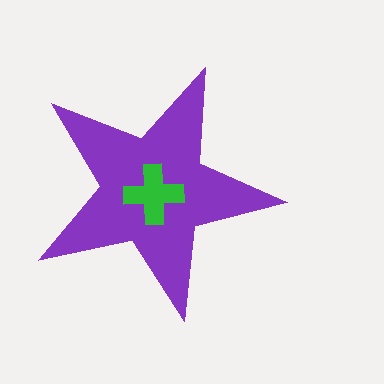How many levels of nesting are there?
2.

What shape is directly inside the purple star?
The green cross.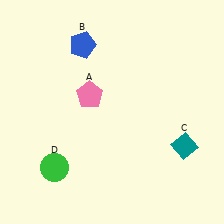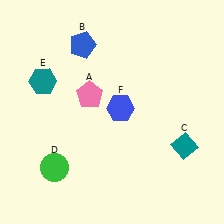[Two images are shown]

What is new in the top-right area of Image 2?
A blue hexagon (F) was added in the top-right area of Image 2.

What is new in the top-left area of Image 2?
A teal hexagon (E) was added in the top-left area of Image 2.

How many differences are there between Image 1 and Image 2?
There are 2 differences between the two images.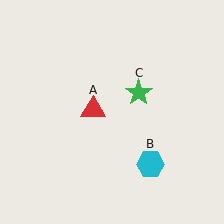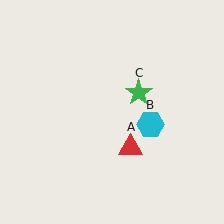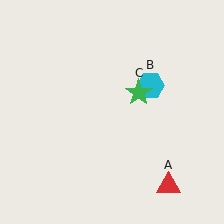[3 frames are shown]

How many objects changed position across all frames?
2 objects changed position: red triangle (object A), cyan hexagon (object B).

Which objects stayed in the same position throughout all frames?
Green star (object C) remained stationary.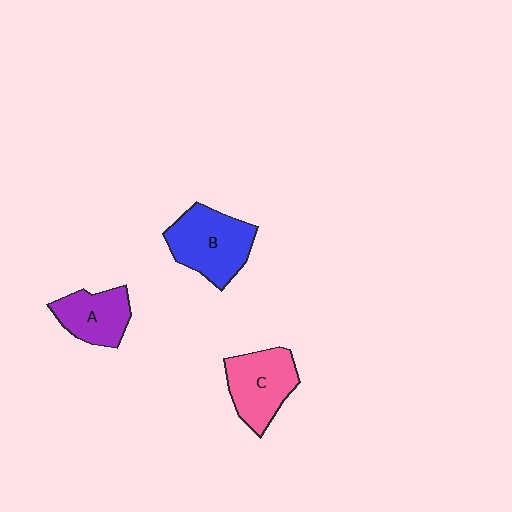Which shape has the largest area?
Shape B (blue).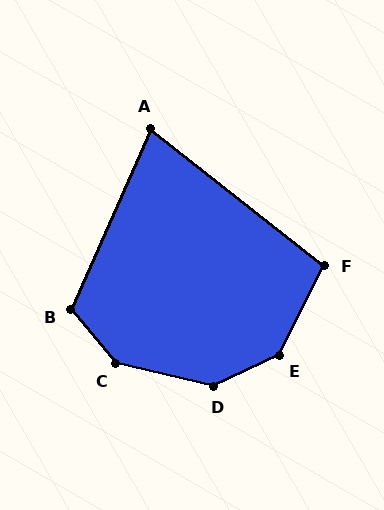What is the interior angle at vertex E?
Approximately 142 degrees (obtuse).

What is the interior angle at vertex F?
Approximately 102 degrees (obtuse).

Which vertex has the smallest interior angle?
A, at approximately 76 degrees.